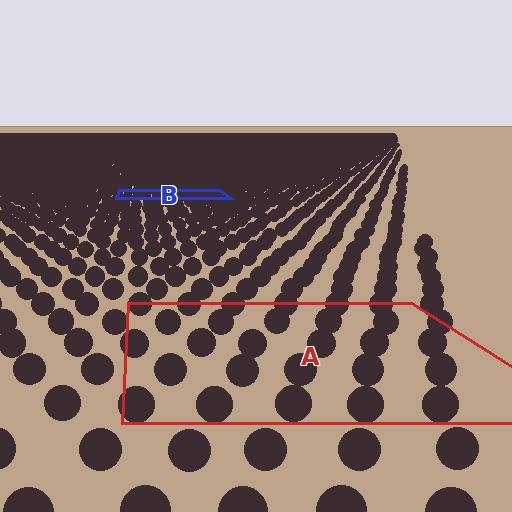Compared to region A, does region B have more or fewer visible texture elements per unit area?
Region B has more texture elements per unit area — they are packed more densely because it is farther away.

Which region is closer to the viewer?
Region A is closer. The texture elements there are larger and more spread out.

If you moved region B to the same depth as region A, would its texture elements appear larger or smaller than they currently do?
They would appear larger. At a closer depth, the same texture elements are projected at a bigger on-screen size.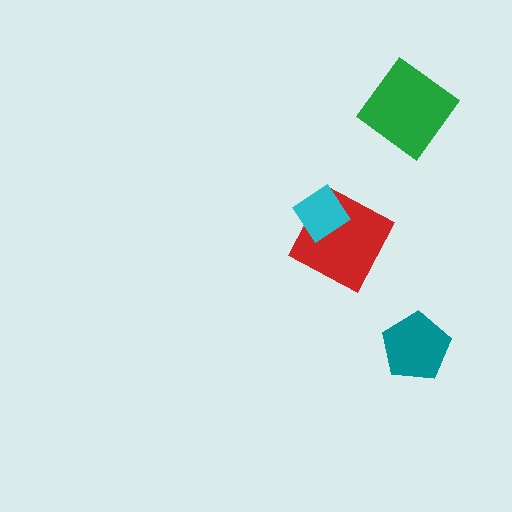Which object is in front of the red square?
The cyan diamond is in front of the red square.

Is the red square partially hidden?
Yes, it is partially covered by another shape.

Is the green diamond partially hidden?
No, no other shape covers it.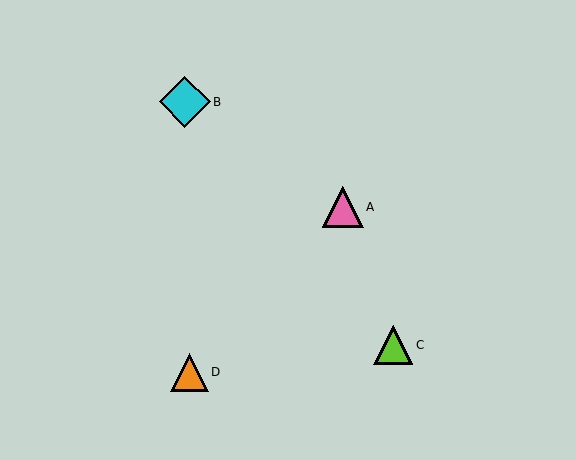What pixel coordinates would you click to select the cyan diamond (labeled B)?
Click at (185, 102) to select the cyan diamond B.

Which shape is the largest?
The cyan diamond (labeled B) is the largest.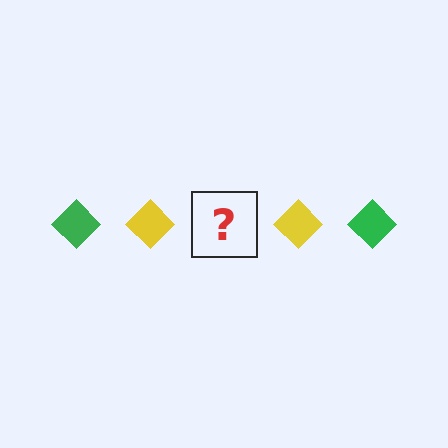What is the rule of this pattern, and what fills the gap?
The rule is that the pattern cycles through green, yellow diamonds. The gap should be filled with a green diamond.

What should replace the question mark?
The question mark should be replaced with a green diamond.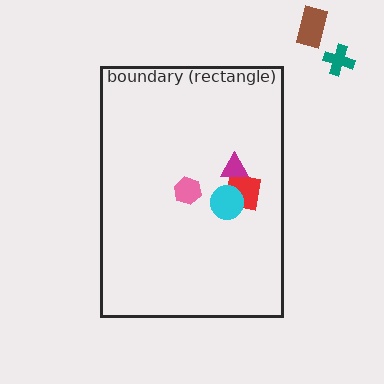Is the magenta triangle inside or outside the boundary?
Inside.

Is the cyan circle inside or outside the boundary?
Inside.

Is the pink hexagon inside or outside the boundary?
Inside.